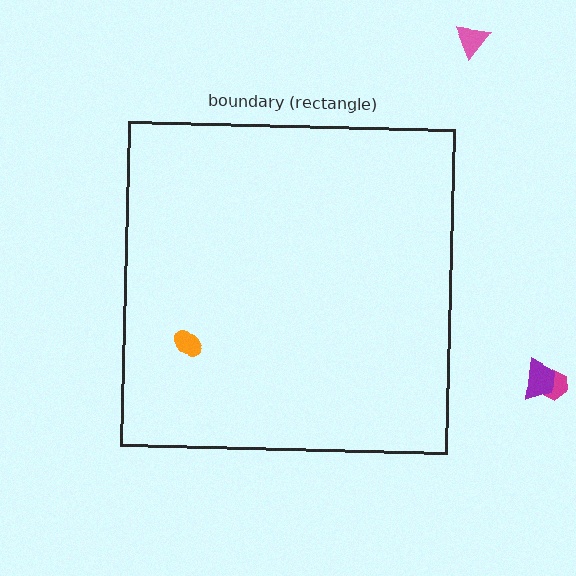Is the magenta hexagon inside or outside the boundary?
Outside.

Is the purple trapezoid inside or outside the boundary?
Outside.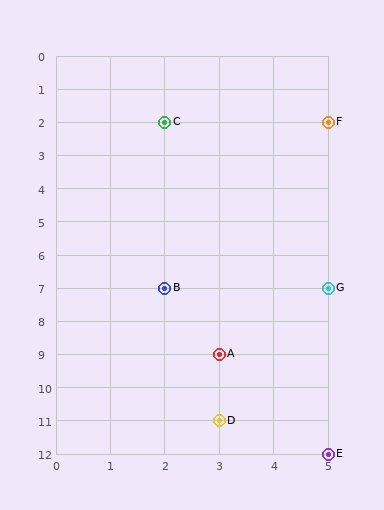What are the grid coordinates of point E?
Point E is at grid coordinates (5, 12).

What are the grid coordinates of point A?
Point A is at grid coordinates (3, 9).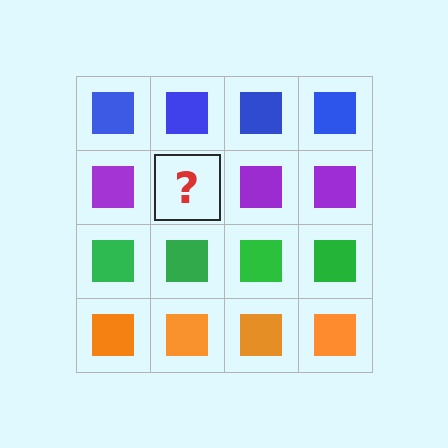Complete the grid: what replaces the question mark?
The question mark should be replaced with a purple square.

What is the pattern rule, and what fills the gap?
The rule is that each row has a consistent color. The gap should be filled with a purple square.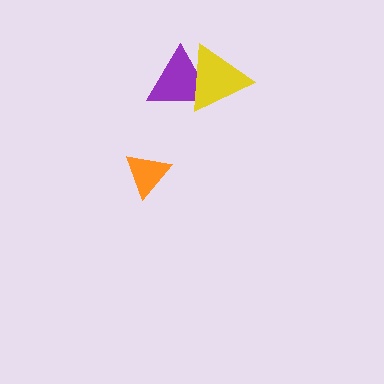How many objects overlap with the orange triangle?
0 objects overlap with the orange triangle.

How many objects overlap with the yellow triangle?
1 object overlaps with the yellow triangle.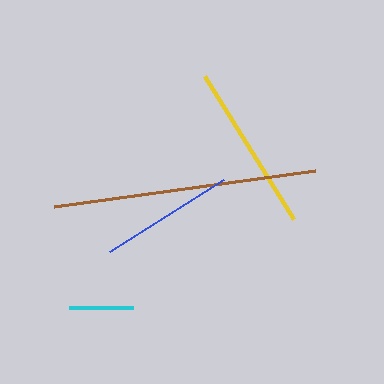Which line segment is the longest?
The brown line is the longest at approximately 263 pixels.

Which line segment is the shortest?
The cyan line is the shortest at approximately 64 pixels.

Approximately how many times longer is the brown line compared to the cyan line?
The brown line is approximately 4.1 times the length of the cyan line.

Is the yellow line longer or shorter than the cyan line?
The yellow line is longer than the cyan line.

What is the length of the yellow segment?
The yellow segment is approximately 168 pixels long.